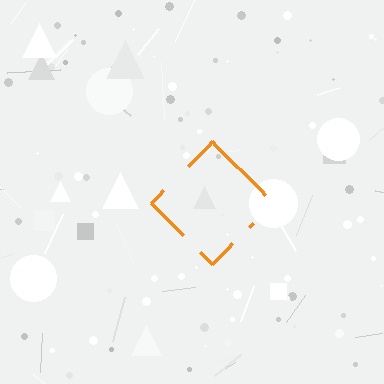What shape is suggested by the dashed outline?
The dashed outline suggests a diamond.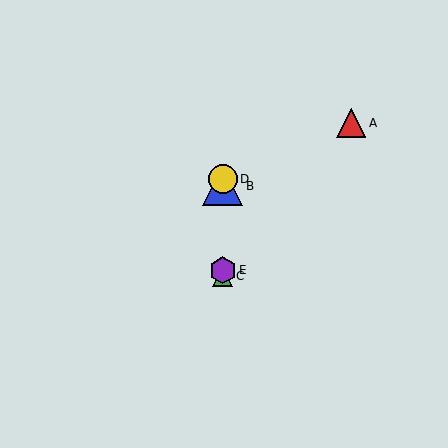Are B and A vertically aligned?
No, B is at x≈223 and A is at x≈351.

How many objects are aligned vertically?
4 objects (B, C, D, E) are aligned vertically.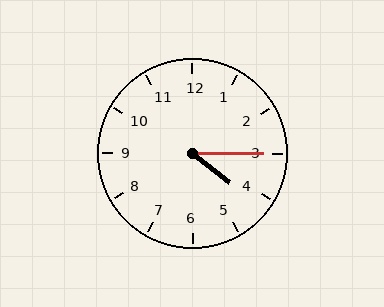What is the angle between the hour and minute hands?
Approximately 38 degrees.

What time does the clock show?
4:15.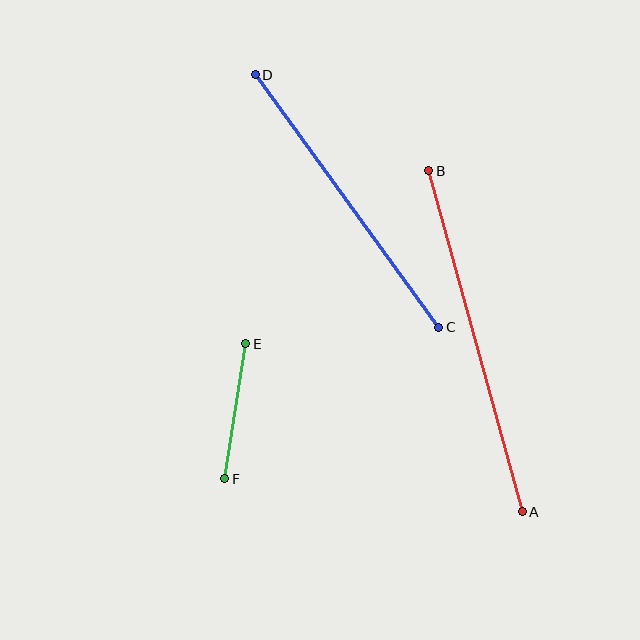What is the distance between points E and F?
The distance is approximately 137 pixels.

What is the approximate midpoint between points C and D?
The midpoint is at approximately (347, 201) pixels.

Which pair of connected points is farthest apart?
Points A and B are farthest apart.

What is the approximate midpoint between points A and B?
The midpoint is at approximately (475, 341) pixels.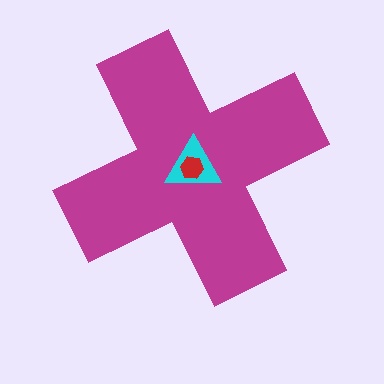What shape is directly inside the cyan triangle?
The red hexagon.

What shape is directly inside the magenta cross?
The cyan triangle.